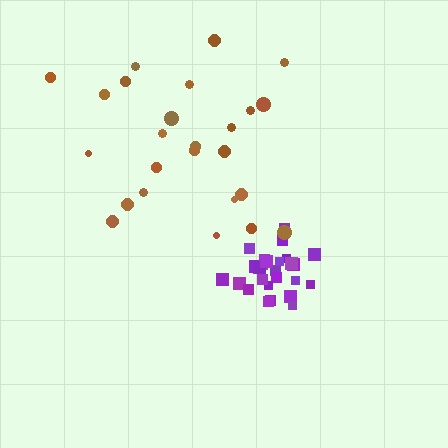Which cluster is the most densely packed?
Purple.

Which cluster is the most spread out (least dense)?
Brown.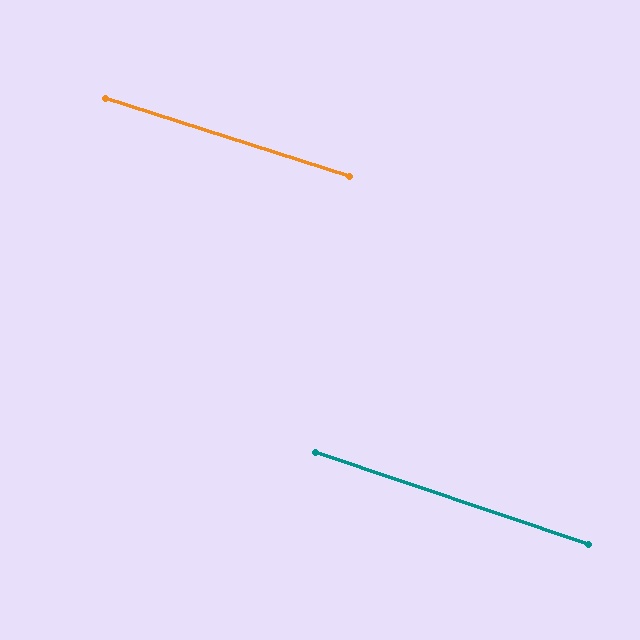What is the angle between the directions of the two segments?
Approximately 1 degree.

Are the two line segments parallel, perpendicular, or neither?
Parallel — their directions differ by only 0.9°.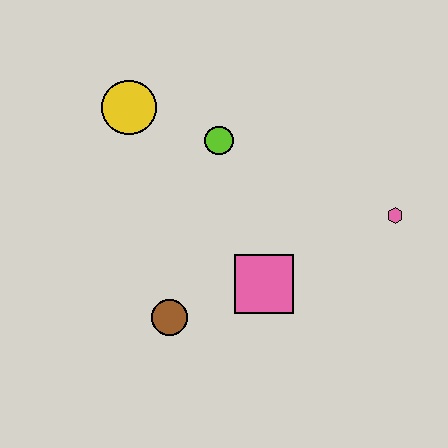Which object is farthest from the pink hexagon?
The yellow circle is farthest from the pink hexagon.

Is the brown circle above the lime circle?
No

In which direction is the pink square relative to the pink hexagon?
The pink square is to the left of the pink hexagon.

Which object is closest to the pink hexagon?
The pink square is closest to the pink hexagon.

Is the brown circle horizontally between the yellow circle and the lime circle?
Yes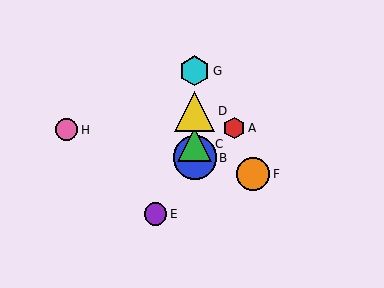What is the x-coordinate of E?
Object E is at x≈156.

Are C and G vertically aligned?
Yes, both are at x≈195.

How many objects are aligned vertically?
4 objects (B, C, D, G) are aligned vertically.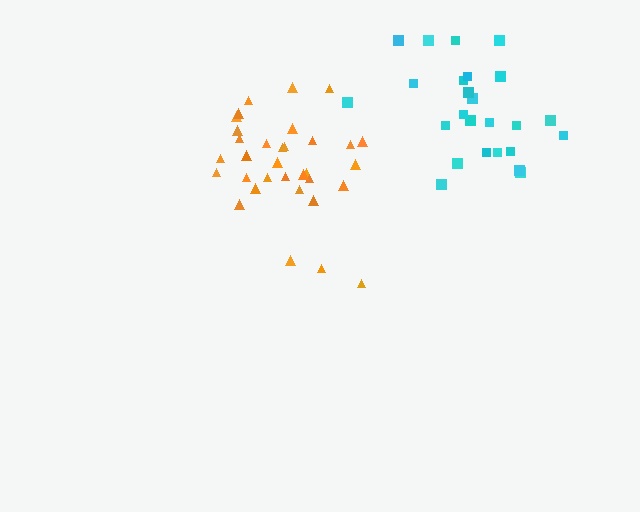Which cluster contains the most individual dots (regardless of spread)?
Orange (33).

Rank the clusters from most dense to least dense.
orange, cyan.